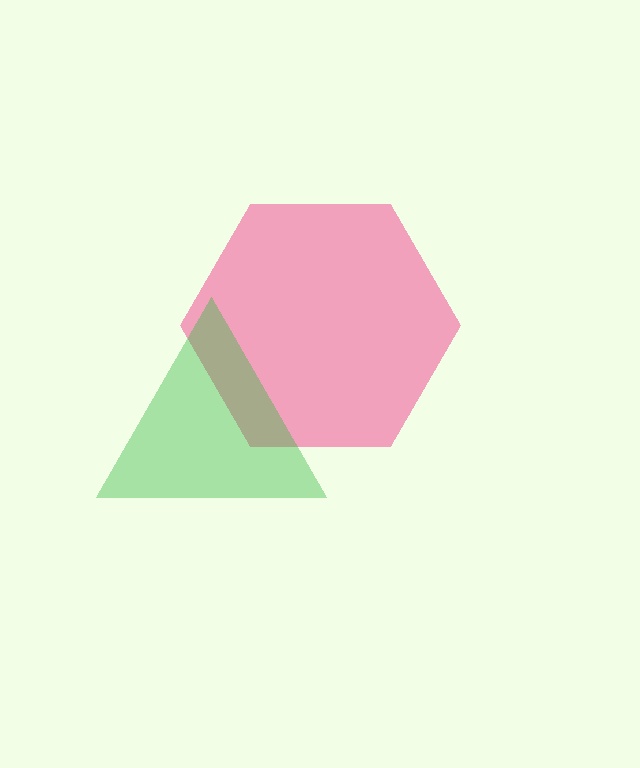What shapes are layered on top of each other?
The layered shapes are: a pink hexagon, a green triangle.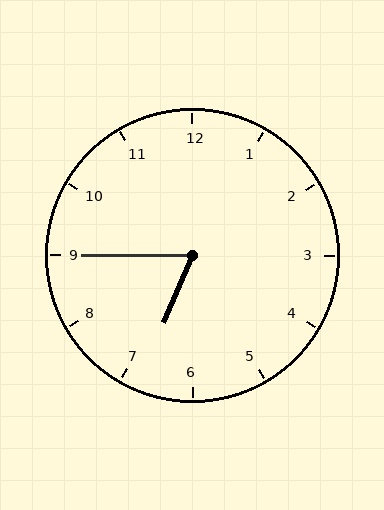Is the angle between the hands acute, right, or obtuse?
It is acute.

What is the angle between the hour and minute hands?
Approximately 68 degrees.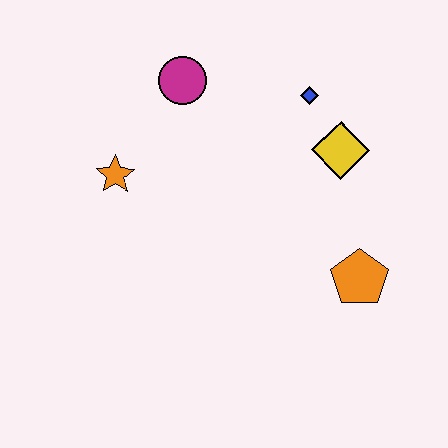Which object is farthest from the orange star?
The orange pentagon is farthest from the orange star.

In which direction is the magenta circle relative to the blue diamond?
The magenta circle is to the left of the blue diamond.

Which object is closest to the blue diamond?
The yellow diamond is closest to the blue diamond.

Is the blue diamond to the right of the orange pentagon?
No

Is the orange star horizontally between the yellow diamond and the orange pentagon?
No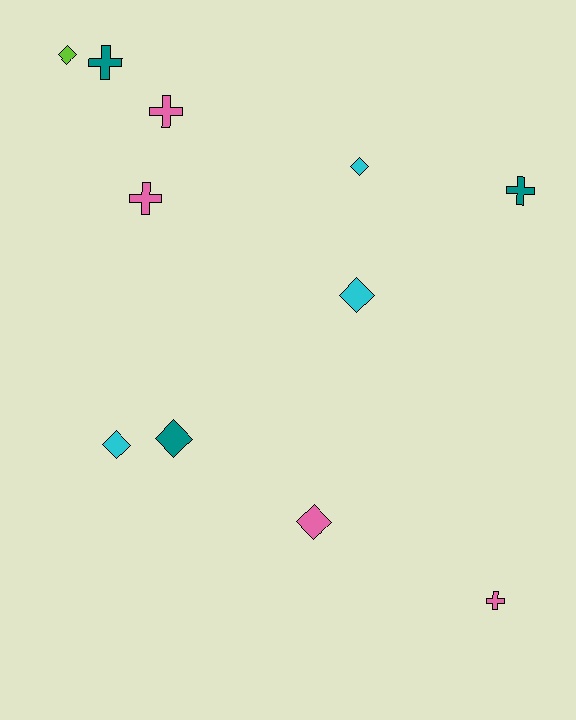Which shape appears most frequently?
Diamond, with 6 objects.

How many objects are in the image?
There are 11 objects.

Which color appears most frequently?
Pink, with 4 objects.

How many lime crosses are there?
There are no lime crosses.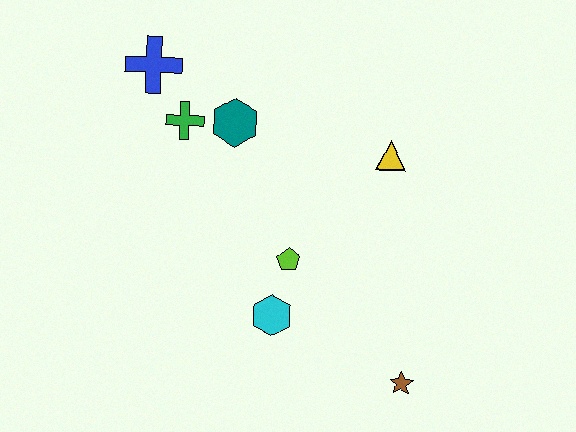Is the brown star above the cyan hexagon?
No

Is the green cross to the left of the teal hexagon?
Yes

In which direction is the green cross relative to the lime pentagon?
The green cross is above the lime pentagon.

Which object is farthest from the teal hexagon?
The brown star is farthest from the teal hexagon.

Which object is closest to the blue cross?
The green cross is closest to the blue cross.